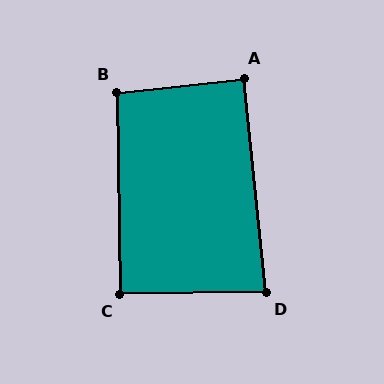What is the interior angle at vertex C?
Approximately 90 degrees (approximately right).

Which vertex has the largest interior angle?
B, at approximately 95 degrees.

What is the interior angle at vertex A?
Approximately 90 degrees (approximately right).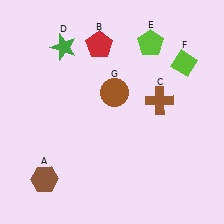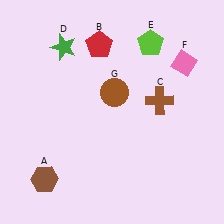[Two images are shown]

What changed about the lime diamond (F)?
In Image 1, F is lime. In Image 2, it changed to pink.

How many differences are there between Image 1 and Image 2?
There is 1 difference between the two images.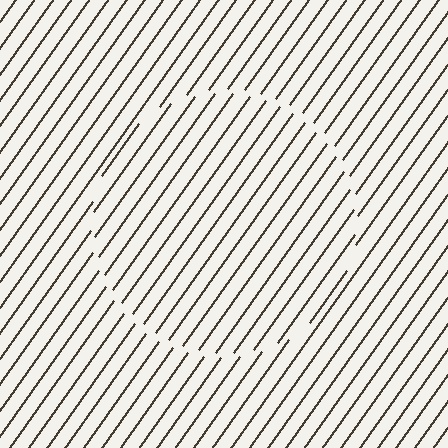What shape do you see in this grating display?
An illusory circle. The interior of the shape contains the same grating, shifted by half a period — the contour is defined by the phase discontinuity where line-ends from the inner and outer gratings abut.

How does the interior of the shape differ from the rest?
The interior of the shape contains the same grating, shifted by half a period — the contour is defined by the phase discontinuity where line-ends from the inner and outer gratings abut.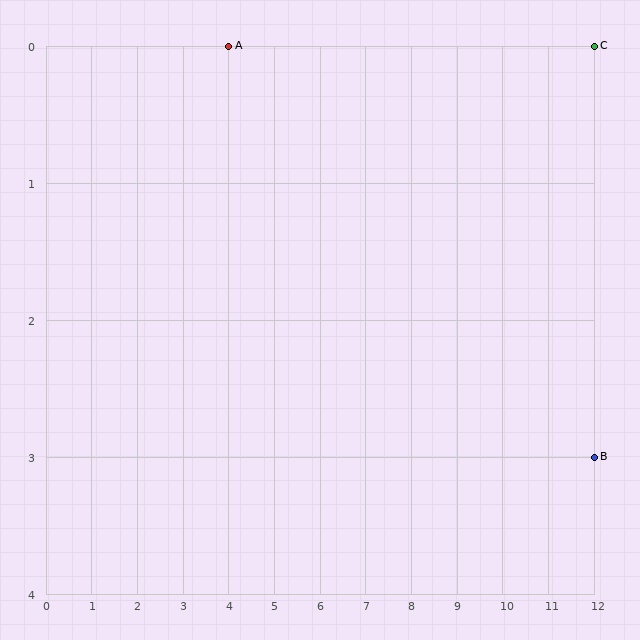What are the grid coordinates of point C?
Point C is at grid coordinates (12, 0).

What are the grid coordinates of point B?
Point B is at grid coordinates (12, 3).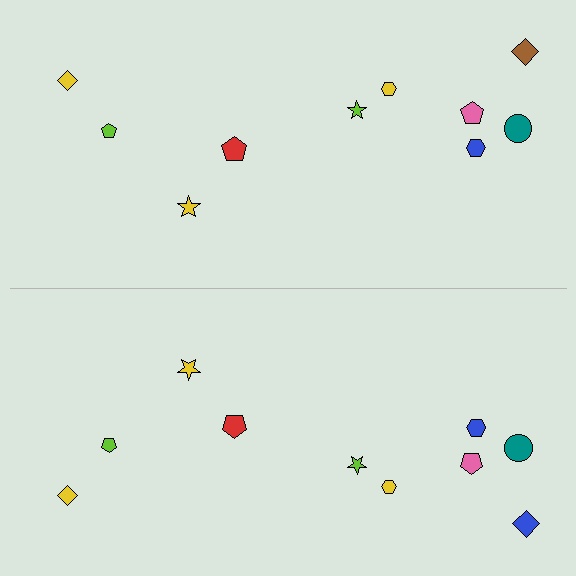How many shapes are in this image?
There are 20 shapes in this image.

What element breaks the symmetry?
The blue diamond on the bottom side breaks the symmetry — its mirror counterpart is brown.